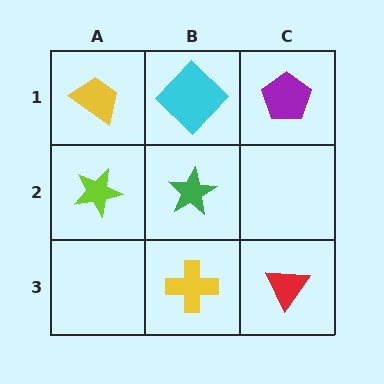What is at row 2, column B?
A green star.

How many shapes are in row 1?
3 shapes.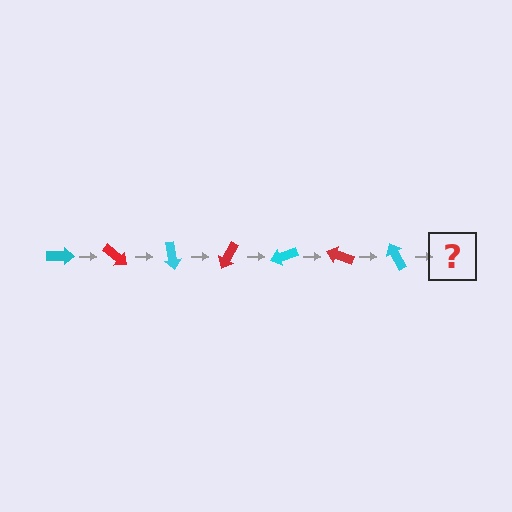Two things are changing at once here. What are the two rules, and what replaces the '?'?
The two rules are that it rotates 40 degrees each step and the color cycles through cyan and red. The '?' should be a red arrow, rotated 280 degrees from the start.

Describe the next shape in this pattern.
It should be a red arrow, rotated 280 degrees from the start.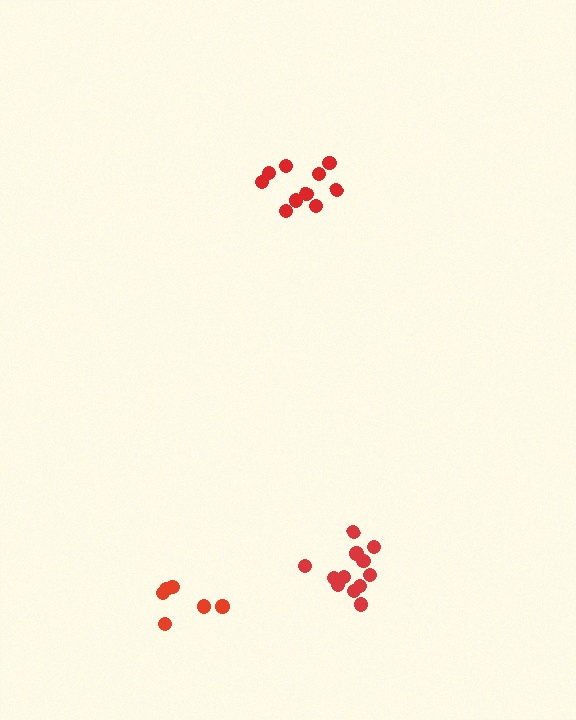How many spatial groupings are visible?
There are 3 spatial groupings.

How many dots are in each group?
Group 1: 10 dots, Group 2: 12 dots, Group 3: 6 dots (28 total).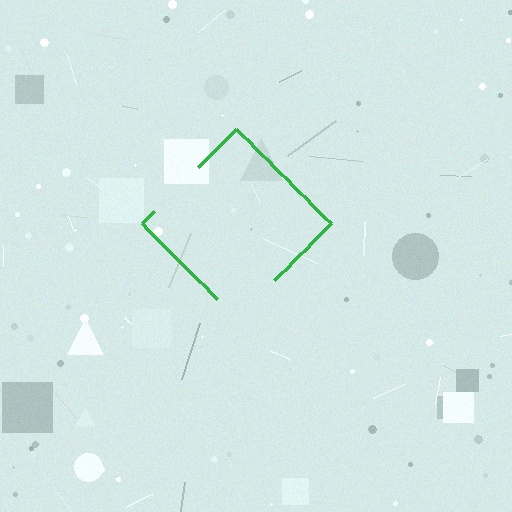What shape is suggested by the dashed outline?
The dashed outline suggests a diamond.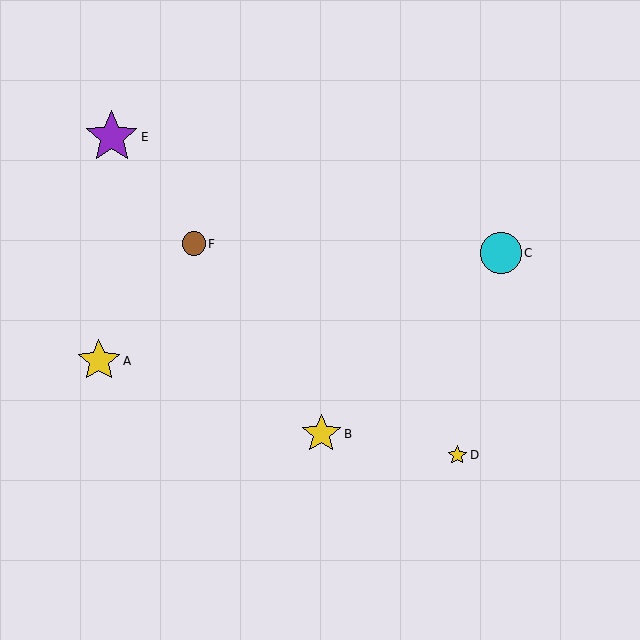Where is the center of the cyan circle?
The center of the cyan circle is at (501, 253).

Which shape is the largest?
The purple star (labeled E) is the largest.